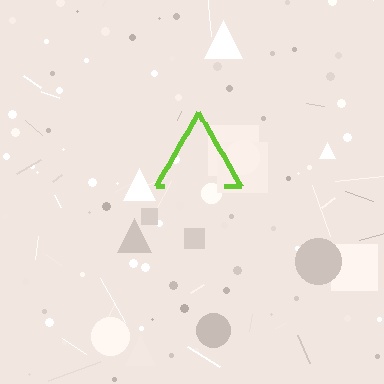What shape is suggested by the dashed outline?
The dashed outline suggests a triangle.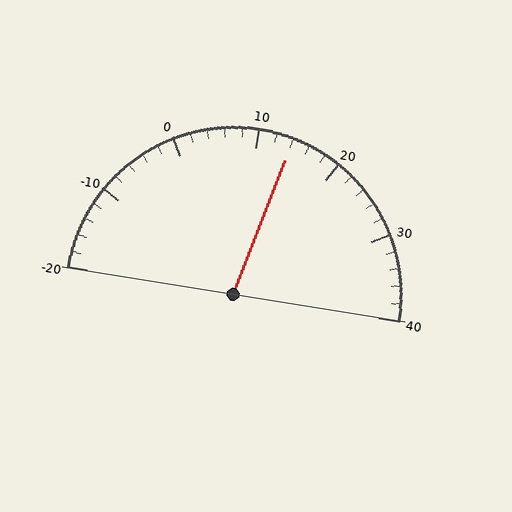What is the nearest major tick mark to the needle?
The nearest major tick mark is 10.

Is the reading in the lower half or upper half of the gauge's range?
The reading is in the upper half of the range (-20 to 40).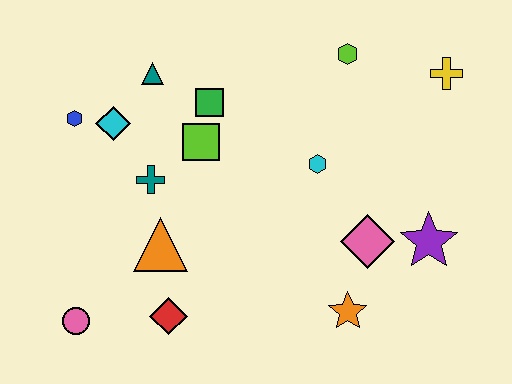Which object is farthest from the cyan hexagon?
The pink circle is farthest from the cyan hexagon.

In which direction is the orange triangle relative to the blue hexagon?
The orange triangle is below the blue hexagon.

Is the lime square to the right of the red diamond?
Yes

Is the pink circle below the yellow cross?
Yes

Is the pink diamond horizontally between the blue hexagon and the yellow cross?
Yes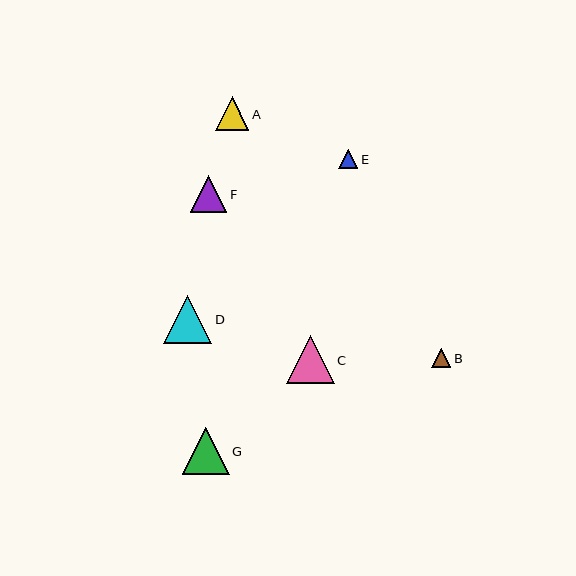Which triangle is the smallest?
Triangle E is the smallest with a size of approximately 19 pixels.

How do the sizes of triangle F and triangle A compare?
Triangle F and triangle A are approximately the same size.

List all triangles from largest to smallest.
From largest to smallest: D, C, G, F, A, B, E.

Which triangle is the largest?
Triangle D is the largest with a size of approximately 48 pixels.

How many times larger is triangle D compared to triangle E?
Triangle D is approximately 2.6 times the size of triangle E.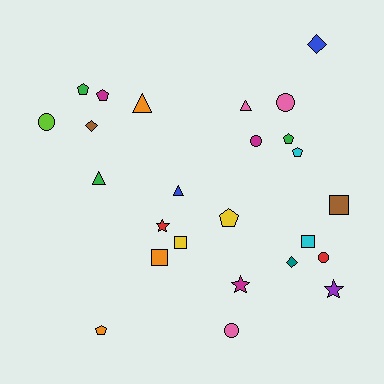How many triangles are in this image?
There are 4 triangles.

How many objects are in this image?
There are 25 objects.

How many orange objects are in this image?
There are 3 orange objects.